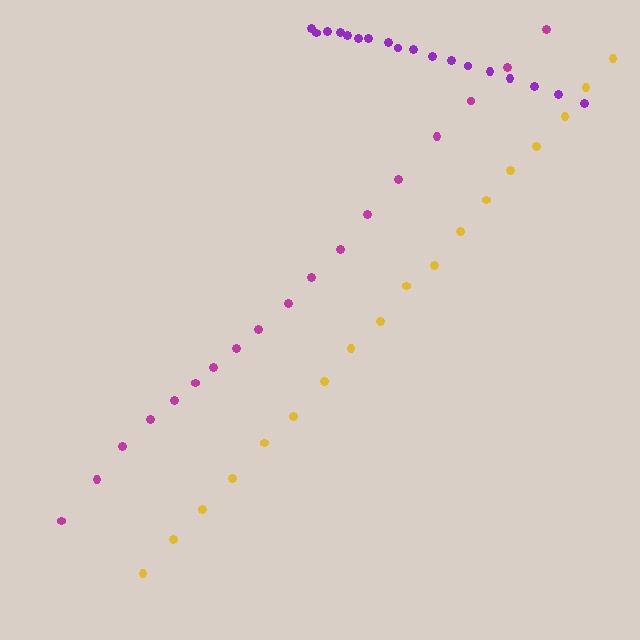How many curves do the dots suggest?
There are 3 distinct paths.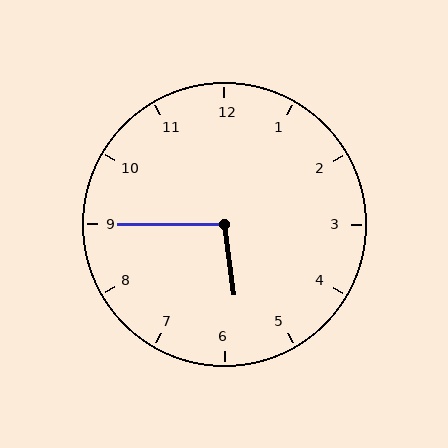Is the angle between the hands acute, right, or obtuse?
It is obtuse.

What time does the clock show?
5:45.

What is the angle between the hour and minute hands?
Approximately 98 degrees.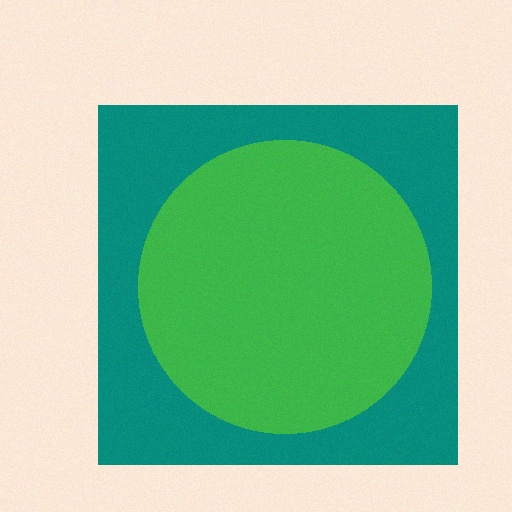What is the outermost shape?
The teal square.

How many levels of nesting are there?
2.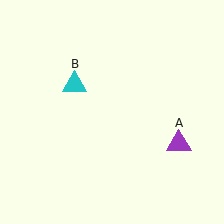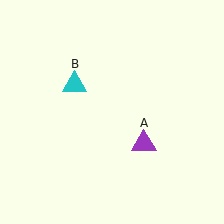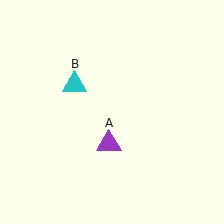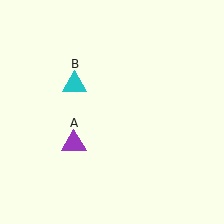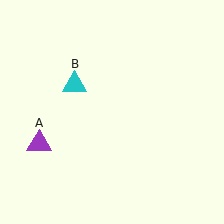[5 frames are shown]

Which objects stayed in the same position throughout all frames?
Cyan triangle (object B) remained stationary.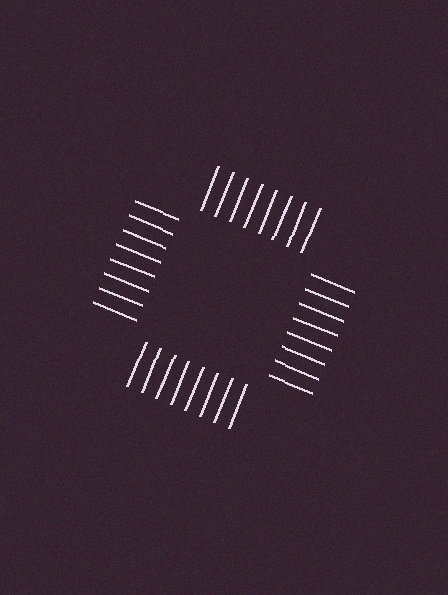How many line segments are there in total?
32 — 8 along each of the 4 edges.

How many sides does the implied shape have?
4 sides — the line-ends trace a square.